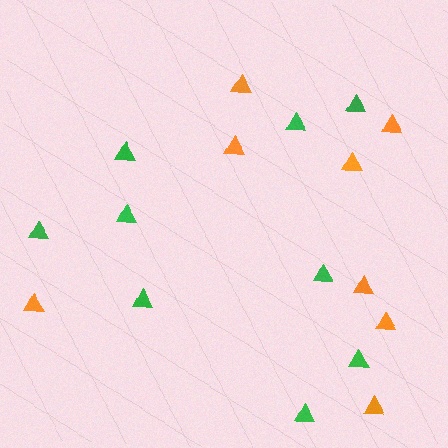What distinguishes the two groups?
There are 2 groups: one group of green triangles (9) and one group of orange triangles (8).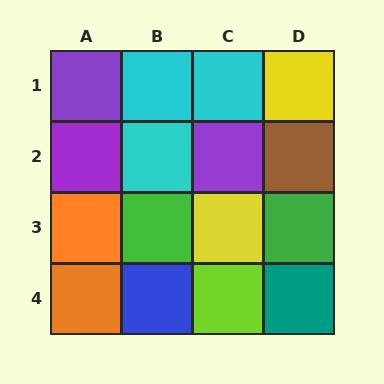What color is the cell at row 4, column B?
Blue.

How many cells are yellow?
2 cells are yellow.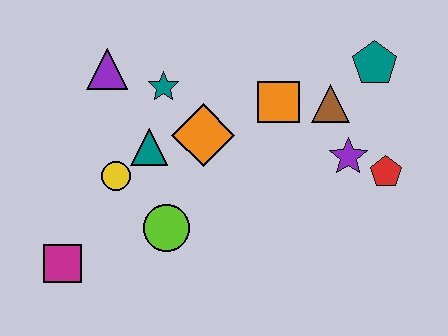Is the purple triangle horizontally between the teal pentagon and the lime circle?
No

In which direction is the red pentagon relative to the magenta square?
The red pentagon is to the right of the magenta square.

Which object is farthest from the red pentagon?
The magenta square is farthest from the red pentagon.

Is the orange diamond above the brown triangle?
No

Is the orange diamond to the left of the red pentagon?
Yes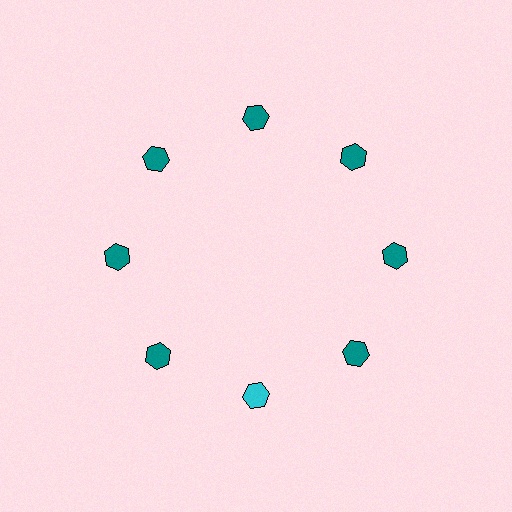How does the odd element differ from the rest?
It has a different color: cyan instead of teal.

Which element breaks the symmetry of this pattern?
The cyan hexagon at roughly the 6 o'clock position breaks the symmetry. All other shapes are teal hexagons.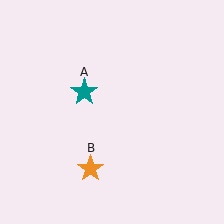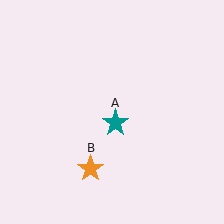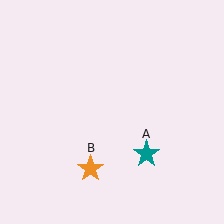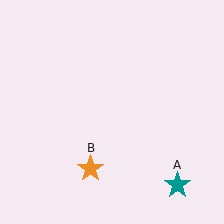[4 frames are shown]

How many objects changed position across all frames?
1 object changed position: teal star (object A).